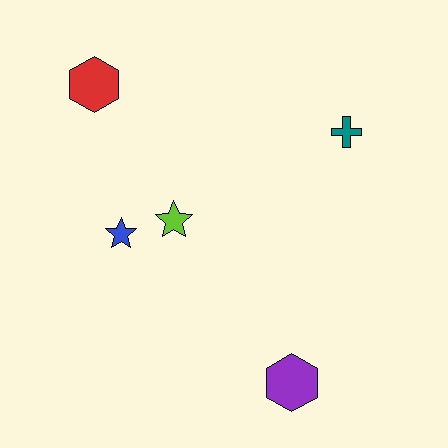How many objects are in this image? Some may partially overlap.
There are 5 objects.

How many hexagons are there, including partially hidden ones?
There are 2 hexagons.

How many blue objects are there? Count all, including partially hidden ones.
There is 1 blue object.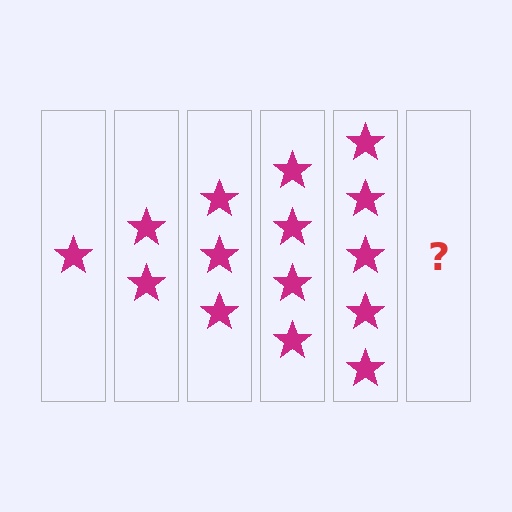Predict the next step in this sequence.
The next step is 6 stars.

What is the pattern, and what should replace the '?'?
The pattern is that each step adds one more star. The '?' should be 6 stars.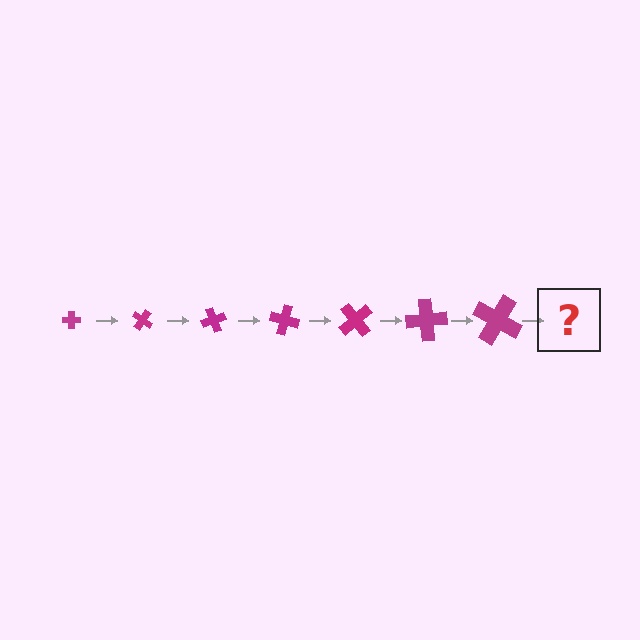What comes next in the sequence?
The next element should be a cross, larger than the previous one and rotated 245 degrees from the start.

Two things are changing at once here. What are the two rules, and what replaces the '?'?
The two rules are that the cross grows larger each step and it rotates 35 degrees each step. The '?' should be a cross, larger than the previous one and rotated 245 degrees from the start.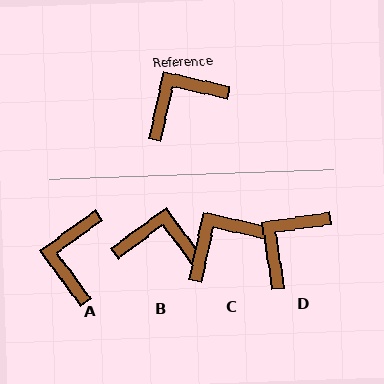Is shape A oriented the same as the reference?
No, it is off by about 49 degrees.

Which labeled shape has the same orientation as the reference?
C.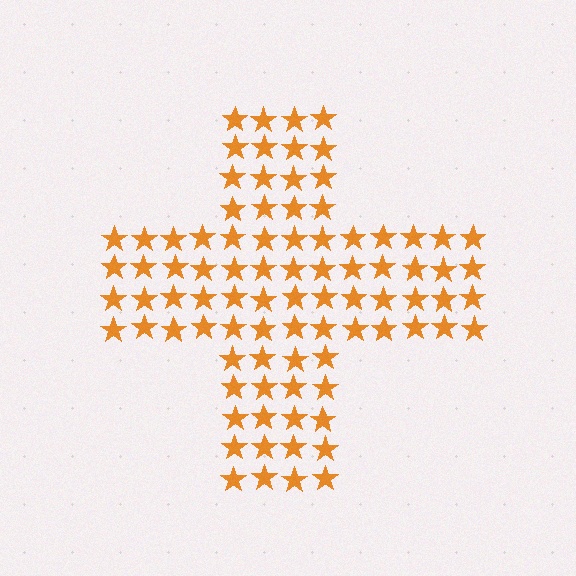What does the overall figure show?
The overall figure shows a cross.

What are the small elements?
The small elements are stars.